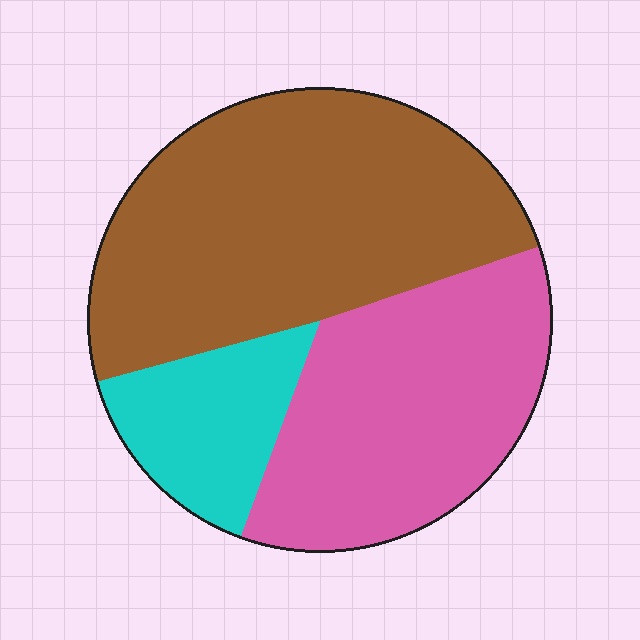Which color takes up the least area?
Cyan, at roughly 15%.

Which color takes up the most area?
Brown, at roughly 50%.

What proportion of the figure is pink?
Pink covers about 35% of the figure.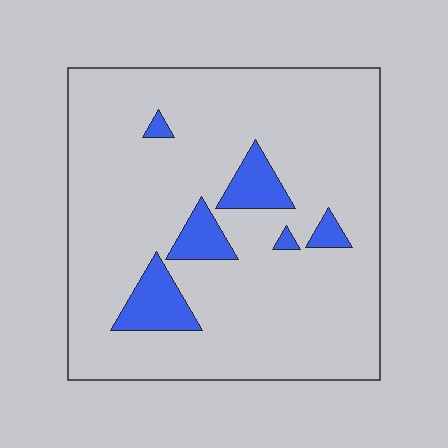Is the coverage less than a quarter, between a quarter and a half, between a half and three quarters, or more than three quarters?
Less than a quarter.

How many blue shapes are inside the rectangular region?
6.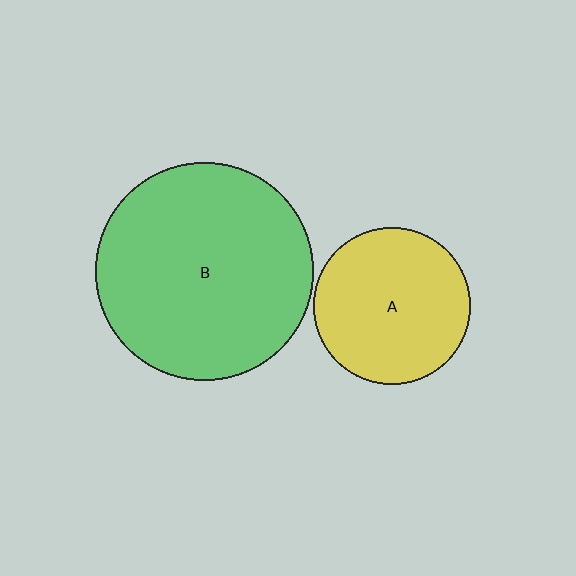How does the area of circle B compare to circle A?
Approximately 1.9 times.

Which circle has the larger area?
Circle B (green).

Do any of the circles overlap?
No, none of the circles overlap.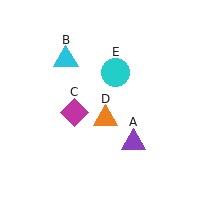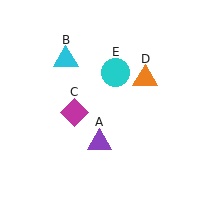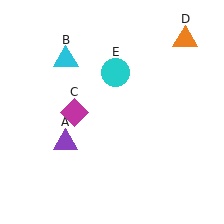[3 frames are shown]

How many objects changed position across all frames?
2 objects changed position: purple triangle (object A), orange triangle (object D).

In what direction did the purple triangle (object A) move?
The purple triangle (object A) moved left.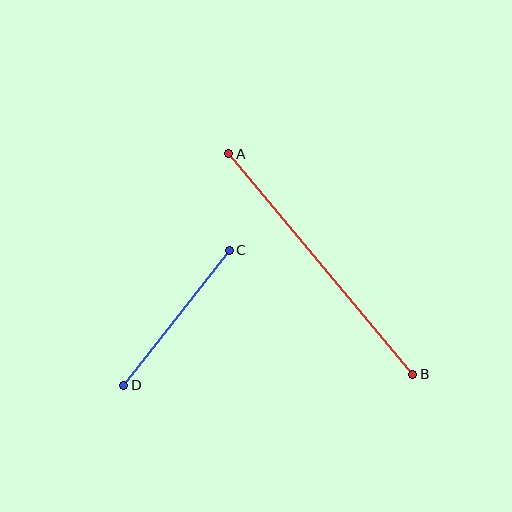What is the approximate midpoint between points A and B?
The midpoint is at approximately (321, 264) pixels.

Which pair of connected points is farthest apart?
Points A and B are farthest apart.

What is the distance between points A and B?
The distance is approximately 287 pixels.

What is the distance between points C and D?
The distance is approximately 171 pixels.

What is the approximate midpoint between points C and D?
The midpoint is at approximately (177, 318) pixels.